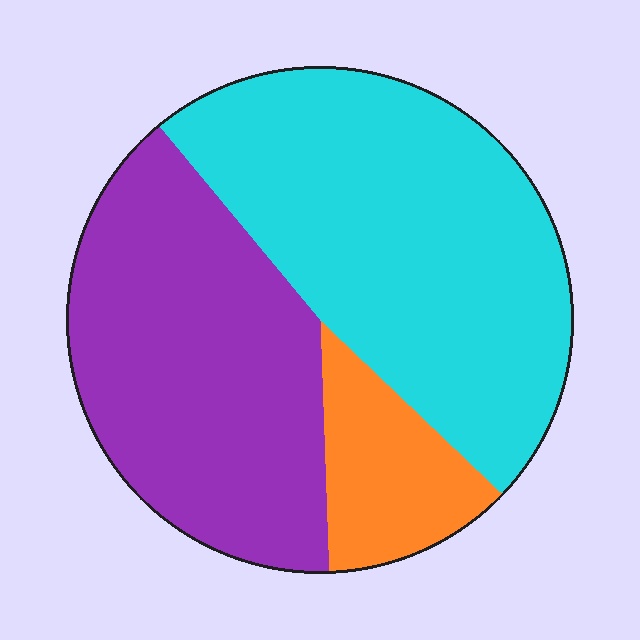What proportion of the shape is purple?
Purple covers 40% of the shape.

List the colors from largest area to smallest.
From largest to smallest: cyan, purple, orange.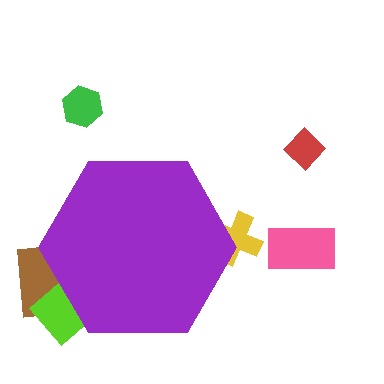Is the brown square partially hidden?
Yes, the brown square is partially hidden behind the purple hexagon.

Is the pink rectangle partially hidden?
No, the pink rectangle is fully visible.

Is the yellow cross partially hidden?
Yes, the yellow cross is partially hidden behind the purple hexagon.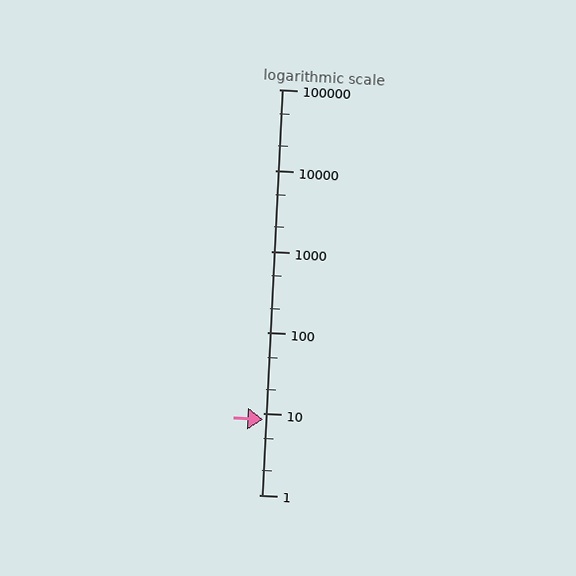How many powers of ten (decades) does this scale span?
The scale spans 5 decades, from 1 to 100000.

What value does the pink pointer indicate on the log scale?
The pointer indicates approximately 8.4.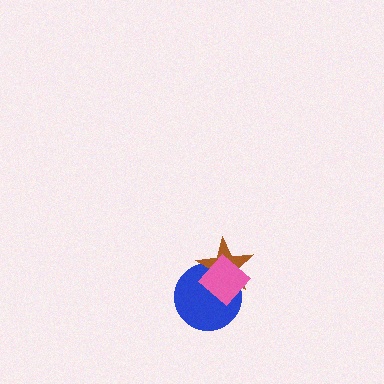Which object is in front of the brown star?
The pink diamond is in front of the brown star.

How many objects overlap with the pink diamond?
2 objects overlap with the pink diamond.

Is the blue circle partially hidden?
Yes, it is partially covered by another shape.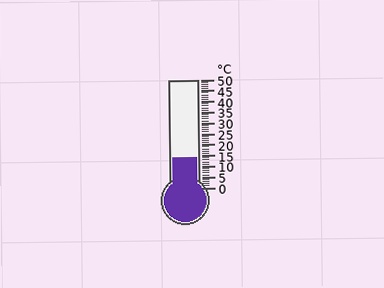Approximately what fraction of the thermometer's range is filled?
The thermometer is filled to approximately 30% of its range.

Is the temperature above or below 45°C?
The temperature is below 45°C.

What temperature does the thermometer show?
The thermometer shows approximately 14°C.